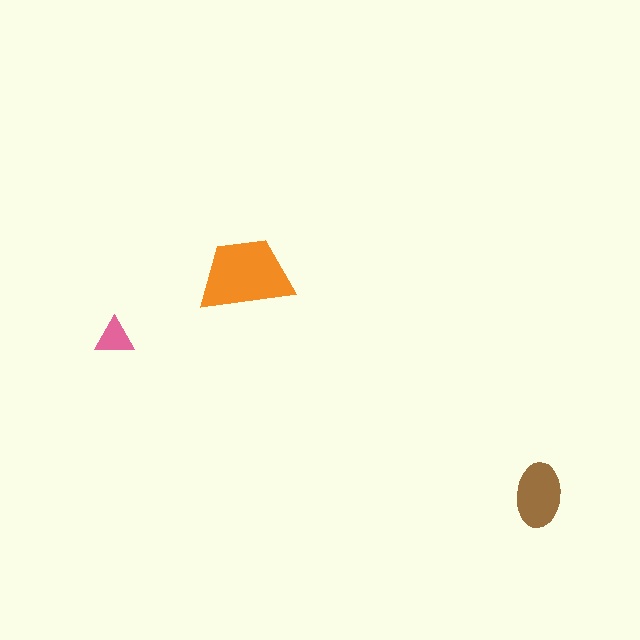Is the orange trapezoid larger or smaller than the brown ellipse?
Larger.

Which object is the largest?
The orange trapezoid.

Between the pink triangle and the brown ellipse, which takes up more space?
The brown ellipse.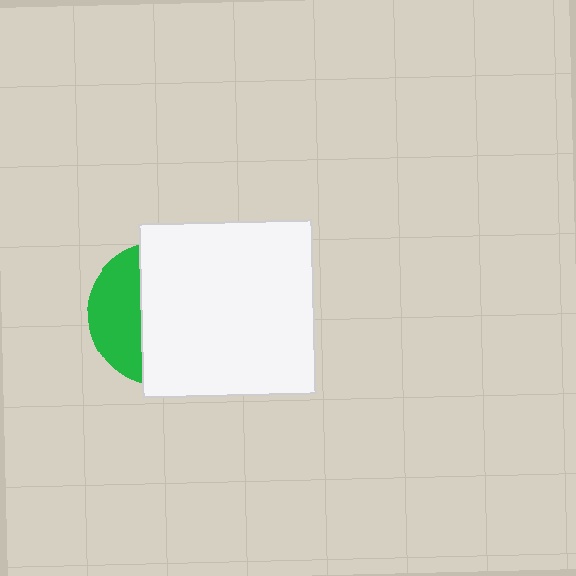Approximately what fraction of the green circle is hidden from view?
Roughly 67% of the green circle is hidden behind the white square.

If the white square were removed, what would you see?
You would see the complete green circle.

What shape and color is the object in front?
The object in front is a white square.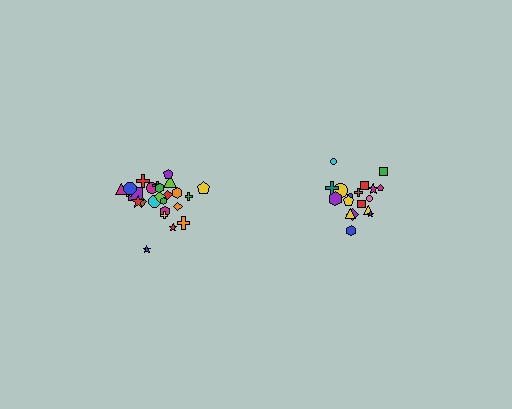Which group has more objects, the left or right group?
The left group.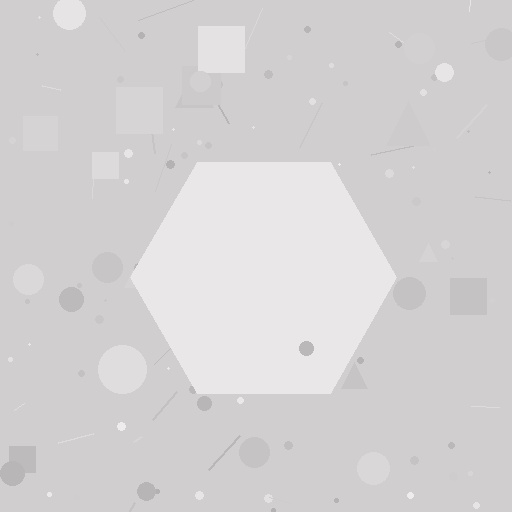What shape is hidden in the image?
A hexagon is hidden in the image.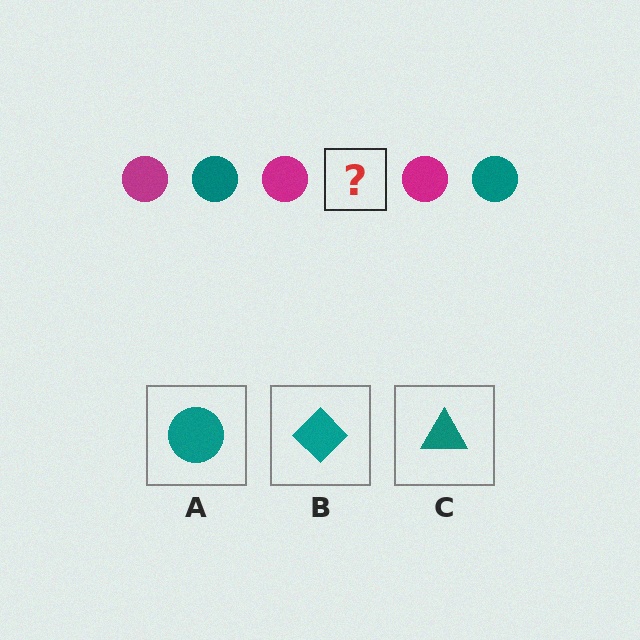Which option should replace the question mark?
Option A.